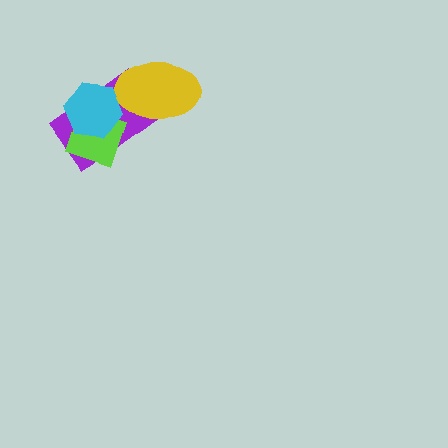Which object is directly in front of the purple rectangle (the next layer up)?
The yellow ellipse is directly in front of the purple rectangle.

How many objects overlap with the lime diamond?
2 objects overlap with the lime diamond.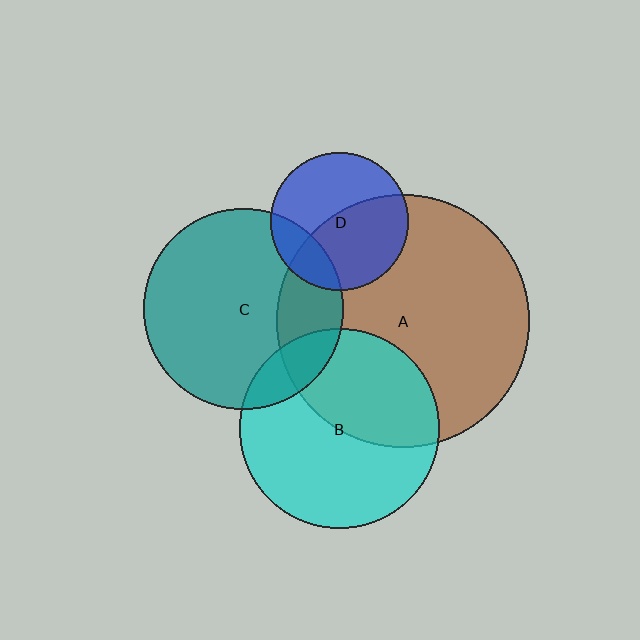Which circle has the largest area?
Circle A (brown).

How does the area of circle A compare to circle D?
Approximately 3.4 times.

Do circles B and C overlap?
Yes.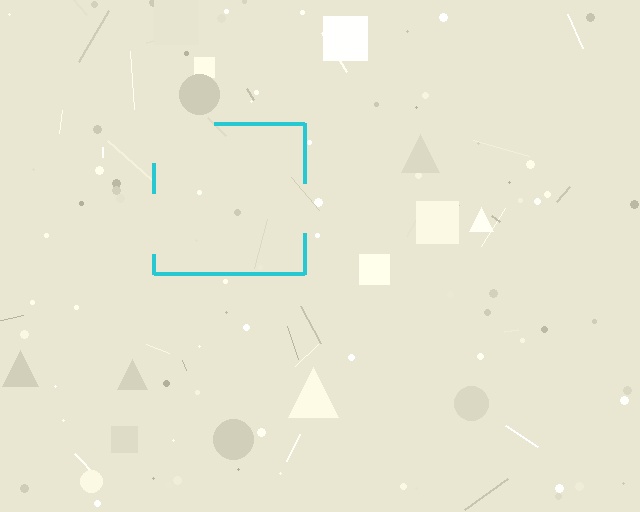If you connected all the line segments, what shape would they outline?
They would outline a square.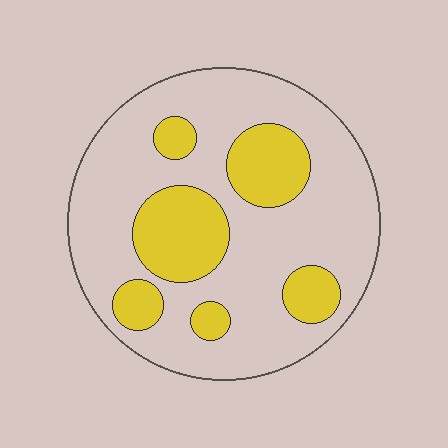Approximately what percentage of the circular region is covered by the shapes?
Approximately 25%.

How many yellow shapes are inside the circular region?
6.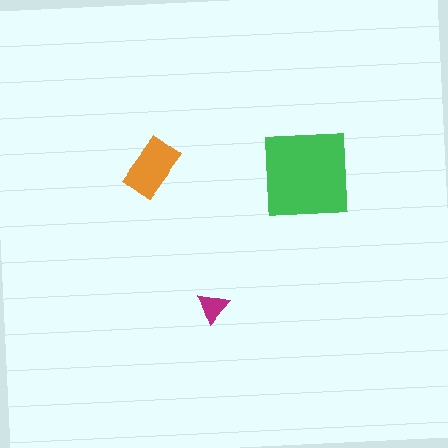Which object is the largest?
The green square.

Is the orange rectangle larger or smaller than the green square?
Smaller.